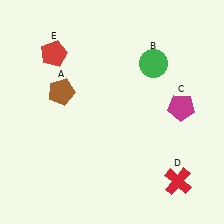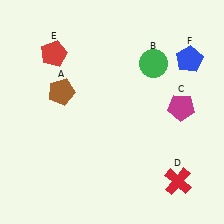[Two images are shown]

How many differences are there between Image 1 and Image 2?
There is 1 difference between the two images.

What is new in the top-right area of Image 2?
A blue pentagon (F) was added in the top-right area of Image 2.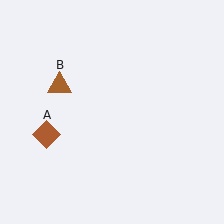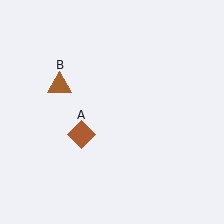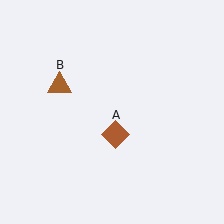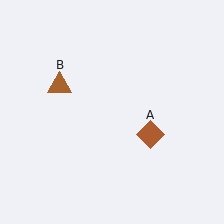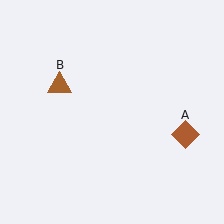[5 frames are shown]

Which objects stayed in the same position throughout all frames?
Brown triangle (object B) remained stationary.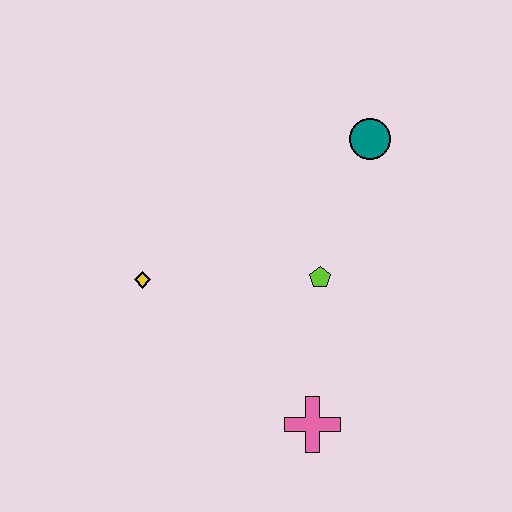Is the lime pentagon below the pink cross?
No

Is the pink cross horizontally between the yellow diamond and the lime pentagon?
Yes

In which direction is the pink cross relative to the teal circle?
The pink cross is below the teal circle.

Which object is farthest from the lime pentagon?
The yellow diamond is farthest from the lime pentagon.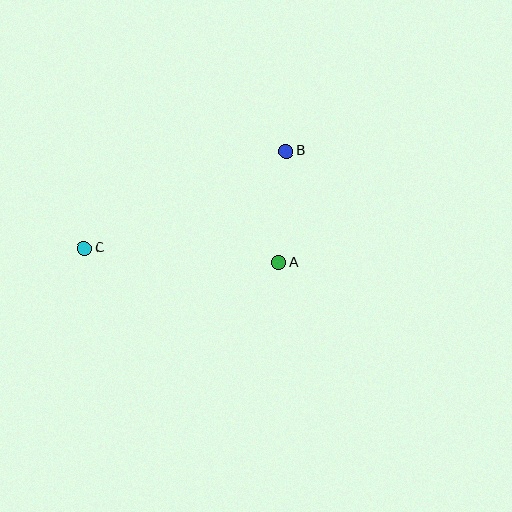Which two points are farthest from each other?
Points B and C are farthest from each other.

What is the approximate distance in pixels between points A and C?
The distance between A and C is approximately 195 pixels.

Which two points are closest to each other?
Points A and B are closest to each other.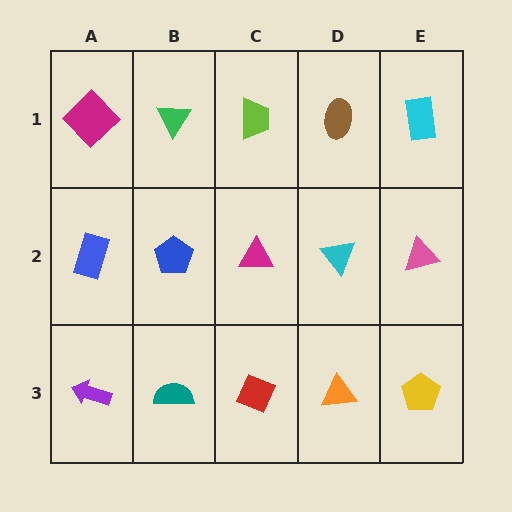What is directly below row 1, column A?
A blue rectangle.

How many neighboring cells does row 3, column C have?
3.